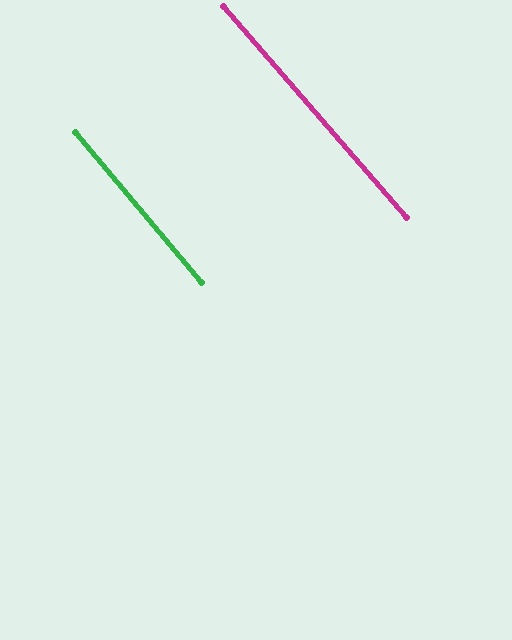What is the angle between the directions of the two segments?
Approximately 1 degree.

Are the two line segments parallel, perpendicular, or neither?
Parallel — their directions differ by only 0.9°.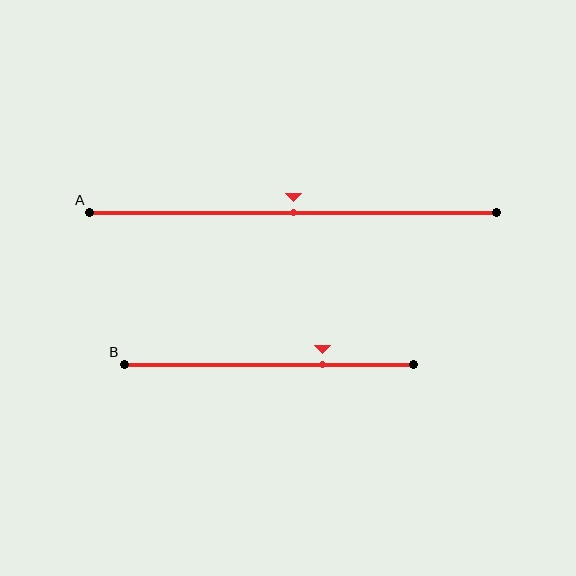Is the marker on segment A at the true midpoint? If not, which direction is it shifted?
Yes, the marker on segment A is at the true midpoint.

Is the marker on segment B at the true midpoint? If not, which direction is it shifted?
No, the marker on segment B is shifted to the right by about 19% of the segment length.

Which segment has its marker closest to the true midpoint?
Segment A has its marker closest to the true midpoint.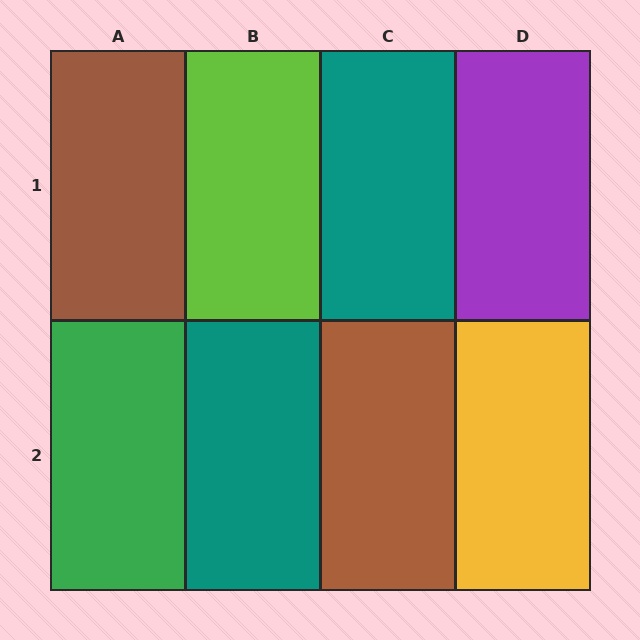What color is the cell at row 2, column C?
Brown.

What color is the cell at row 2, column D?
Yellow.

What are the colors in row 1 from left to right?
Brown, lime, teal, purple.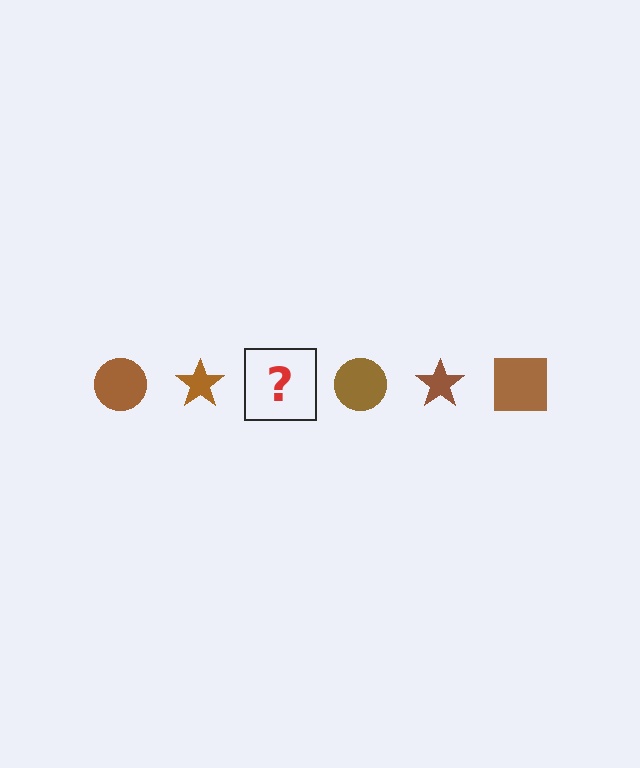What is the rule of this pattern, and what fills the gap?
The rule is that the pattern cycles through circle, star, square shapes in brown. The gap should be filled with a brown square.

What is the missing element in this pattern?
The missing element is a brown square.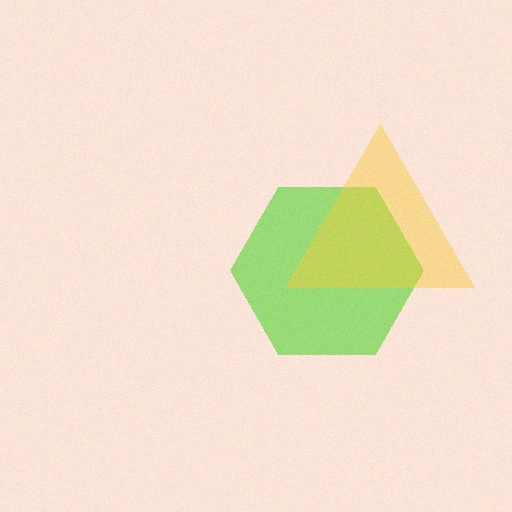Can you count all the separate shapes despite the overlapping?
Yes, there are 2 separate shapes.